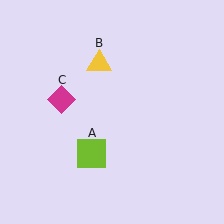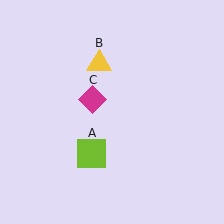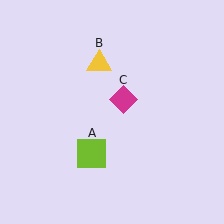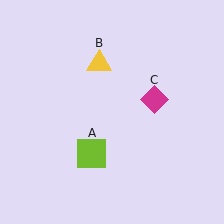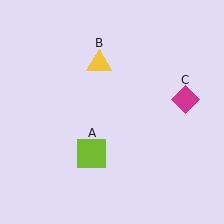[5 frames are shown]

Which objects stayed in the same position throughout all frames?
Lime square (object A) and yellow triangle (object B) remained stationary.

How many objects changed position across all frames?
1 object changed position: magenta diamond (object C).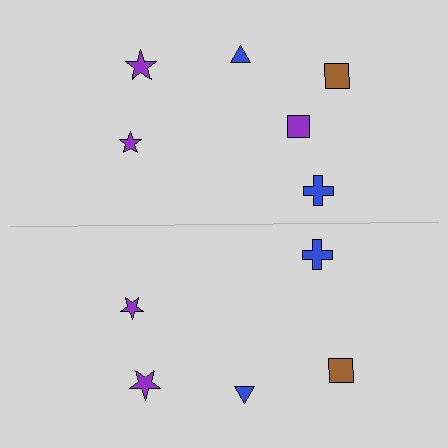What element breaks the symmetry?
A purple square is missing from the bottom side.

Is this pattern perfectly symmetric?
No, the pattern is not perfectly symmetric. A purple square is missing from the bottom side.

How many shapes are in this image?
There are 11 shapes in this image.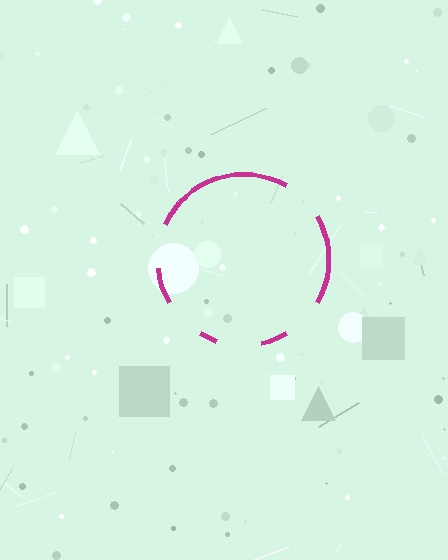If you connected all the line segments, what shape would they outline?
They would outline a circle.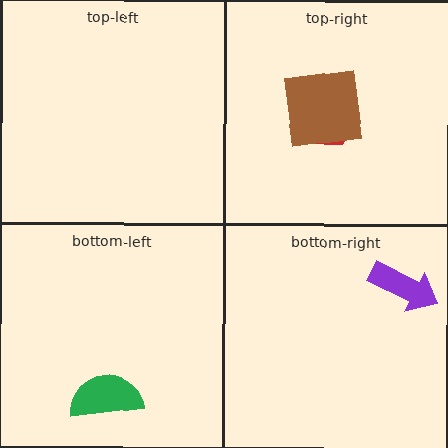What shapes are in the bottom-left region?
The green semicircle.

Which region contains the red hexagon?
The top-right region.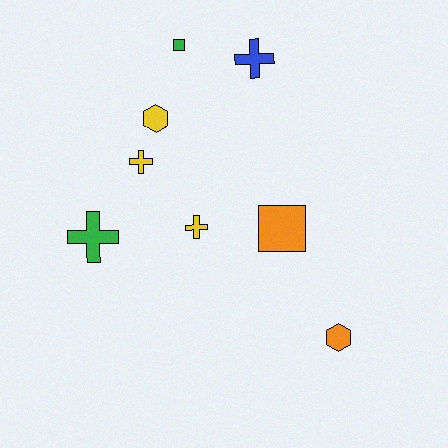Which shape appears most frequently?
Cross, with 4 objects.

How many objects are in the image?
There are 8 objects.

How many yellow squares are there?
There are no yellow squares.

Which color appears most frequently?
Yellow, with 3 objects.